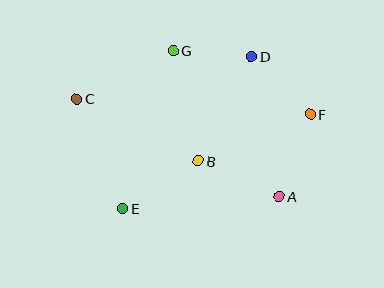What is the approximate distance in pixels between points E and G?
The distance between E and G is approximately 166 pixels.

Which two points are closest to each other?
Points D and G are closest to each other.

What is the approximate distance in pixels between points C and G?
The distance between C and G is approximately 107 pixels.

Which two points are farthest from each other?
Points C and F are farthest from each other.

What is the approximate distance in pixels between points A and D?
The distance between A and D is approximately 143 pixels.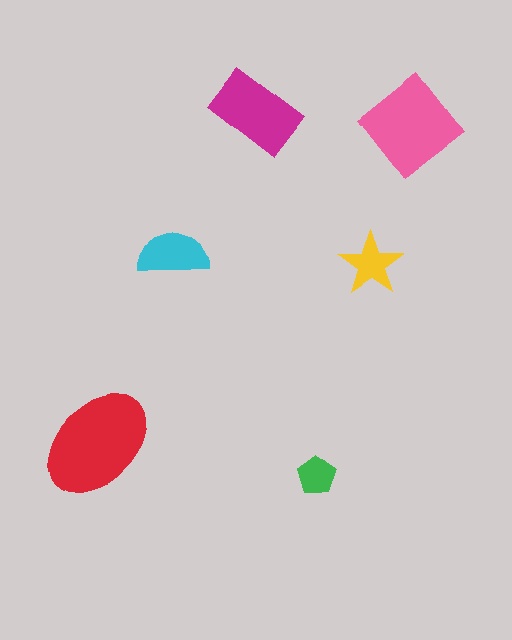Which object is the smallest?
The green pentagon.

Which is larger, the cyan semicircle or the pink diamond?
The pink diamond.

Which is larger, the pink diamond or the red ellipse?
The red ellipse.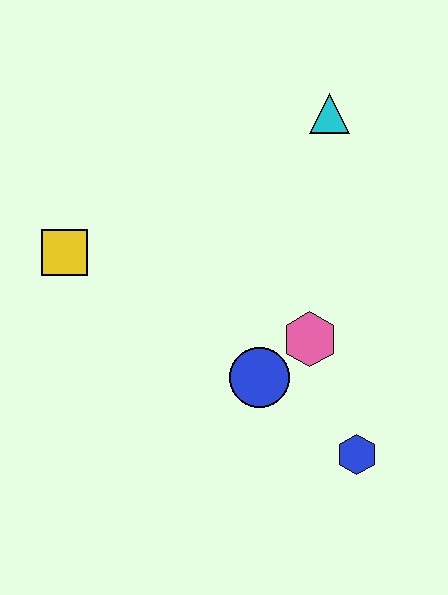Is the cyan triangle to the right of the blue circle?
Yes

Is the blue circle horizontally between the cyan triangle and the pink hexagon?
No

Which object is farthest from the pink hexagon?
The yellow square is farthest from the pink hexagon.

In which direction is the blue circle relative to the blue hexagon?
The blue circle is to the left of the blue hexagon.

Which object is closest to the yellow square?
The blue circle is closest to the yellow square.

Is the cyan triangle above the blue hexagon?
Yes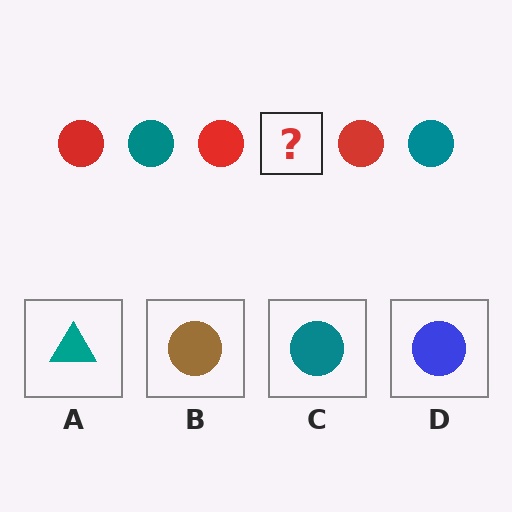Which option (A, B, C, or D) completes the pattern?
C.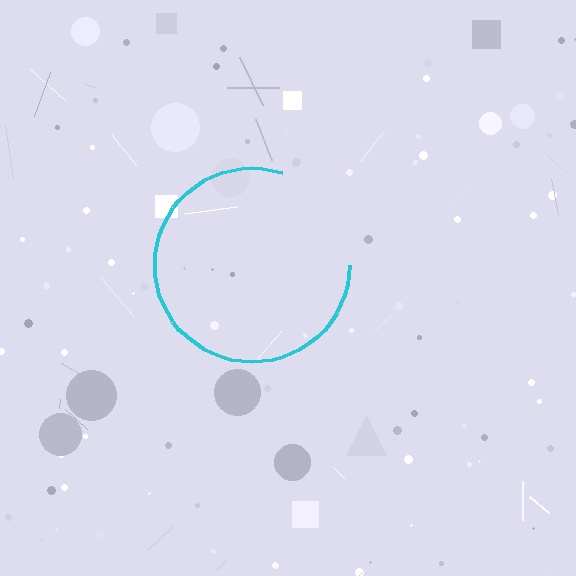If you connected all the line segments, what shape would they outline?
They would outline a circle.